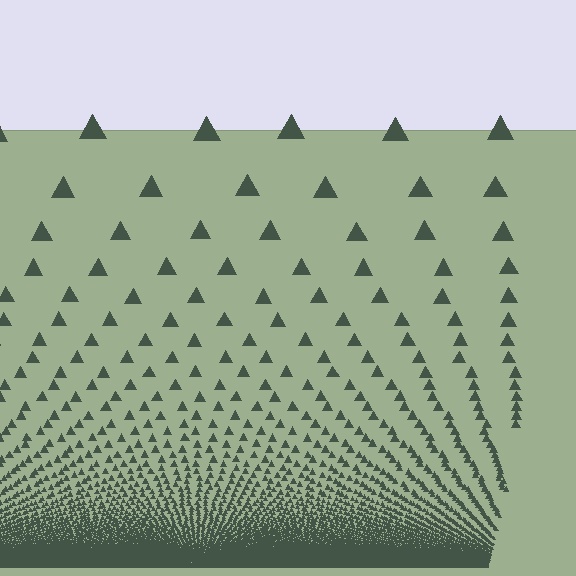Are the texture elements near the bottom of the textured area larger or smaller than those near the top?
Smaller. The gradient is inverted — elements near the bottom are smaller and denser.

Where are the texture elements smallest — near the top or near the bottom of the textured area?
Near the bottom.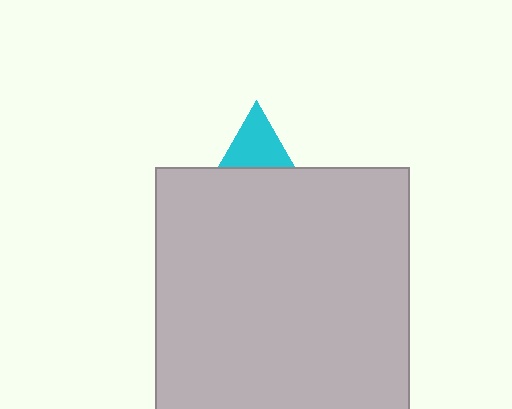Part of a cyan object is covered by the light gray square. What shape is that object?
It is a triangle.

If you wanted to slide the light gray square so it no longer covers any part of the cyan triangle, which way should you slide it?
Slide it down — that is the most direct way to separate the two shapes.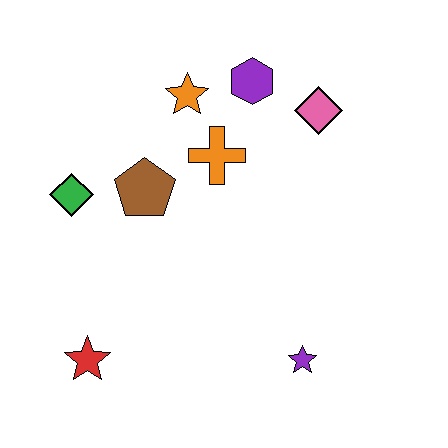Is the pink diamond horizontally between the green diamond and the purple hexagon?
No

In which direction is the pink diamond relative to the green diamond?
The pink diamond is to the right of the green diamond.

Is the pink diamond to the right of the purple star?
Yes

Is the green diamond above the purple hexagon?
No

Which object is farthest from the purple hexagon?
The red star is farthest from the purple hexagon.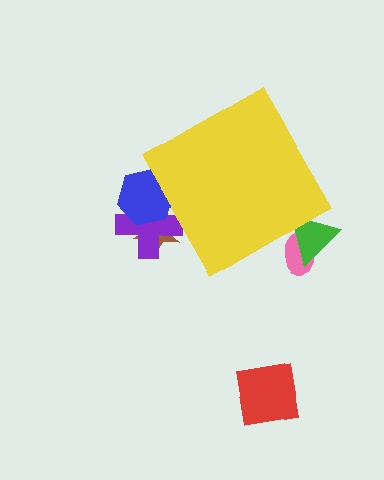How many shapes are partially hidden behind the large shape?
5 shapes are partially hidden.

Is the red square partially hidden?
No, the red square is fully visible.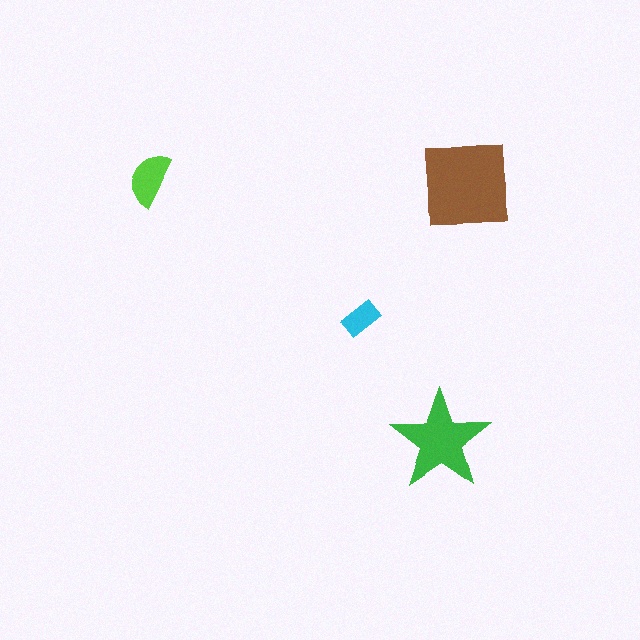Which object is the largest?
The brown square.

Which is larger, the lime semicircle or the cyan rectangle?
The lime semicircle.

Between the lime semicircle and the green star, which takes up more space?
The green star.